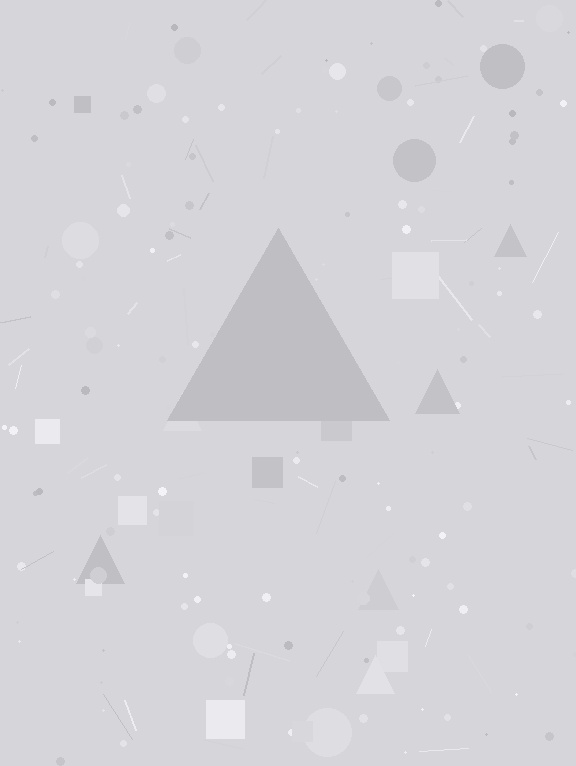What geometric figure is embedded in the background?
A triangle is embedded in the background.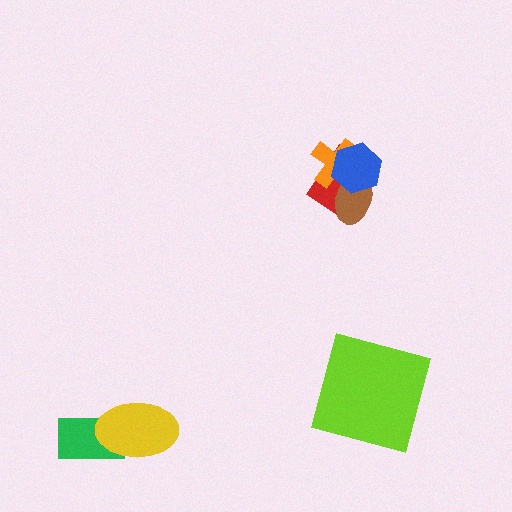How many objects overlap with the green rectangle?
1 object overlaps with the green rectangle.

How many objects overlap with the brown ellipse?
3 objects overlap with the brown ellipse.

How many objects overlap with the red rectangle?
3 objects overlap with the red rectangle.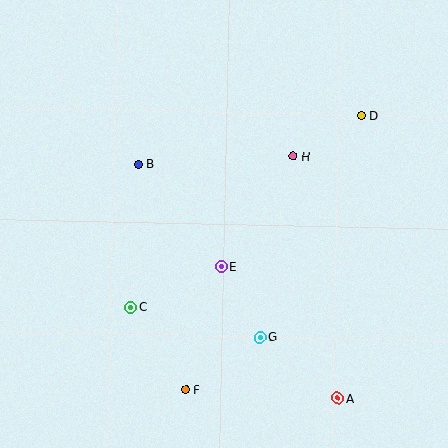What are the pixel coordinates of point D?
Point D is at (362, 116).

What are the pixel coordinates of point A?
Point A is at (338, 398).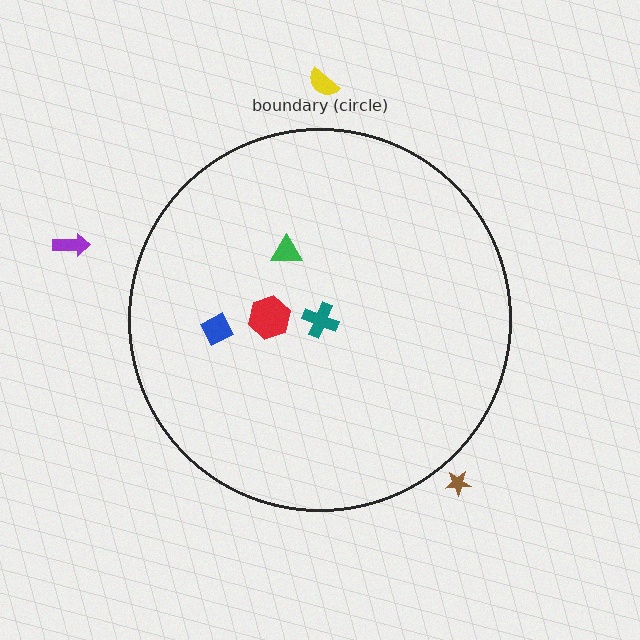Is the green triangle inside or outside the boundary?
Inside.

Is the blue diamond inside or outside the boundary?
Inside.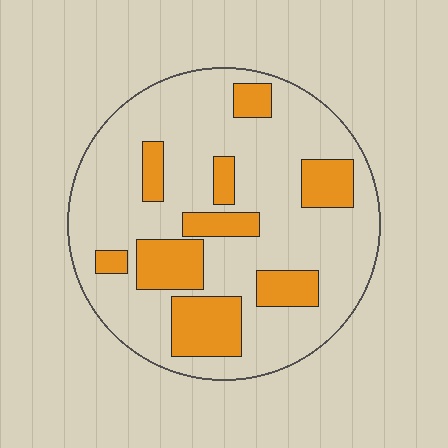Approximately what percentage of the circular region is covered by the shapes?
Approximately 25%.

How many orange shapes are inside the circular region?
9.